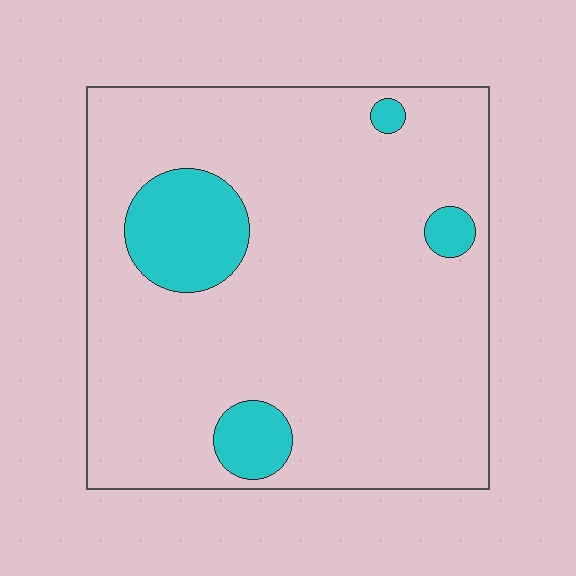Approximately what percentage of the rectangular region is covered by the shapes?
Approximately 15%.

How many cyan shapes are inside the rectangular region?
4.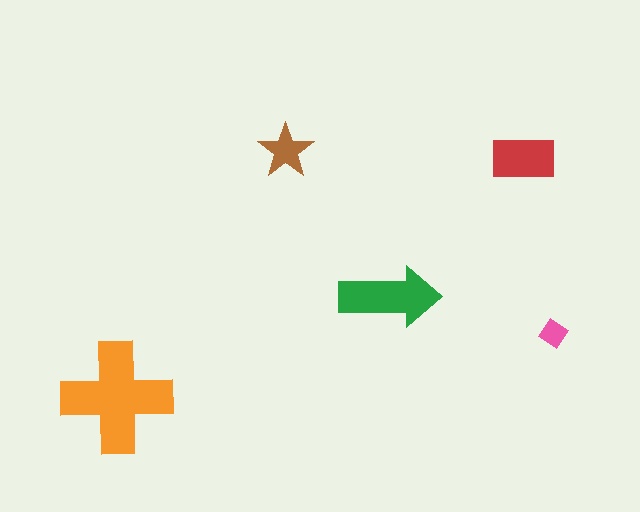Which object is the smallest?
The pink diamond.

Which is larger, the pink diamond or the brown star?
The brown star.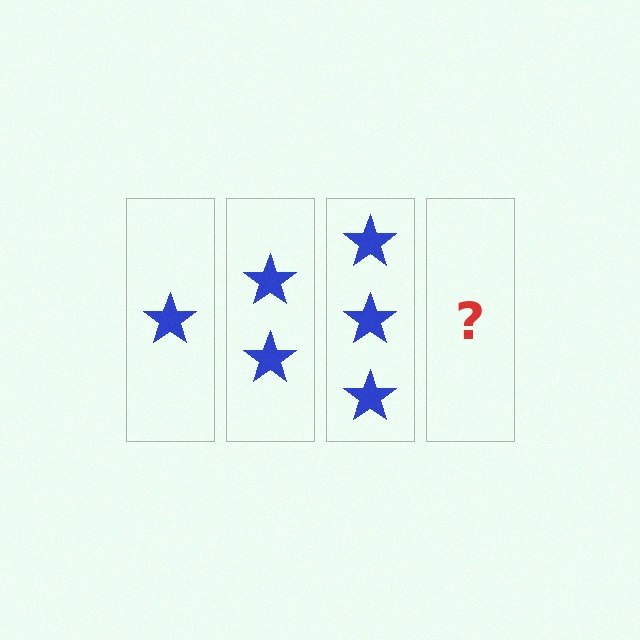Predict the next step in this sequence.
The next step is 4 stars.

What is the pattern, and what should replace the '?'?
The pattern is that each step adds one more star. The '?' should be 4 stars.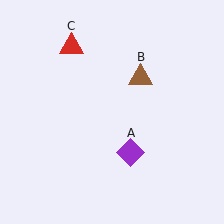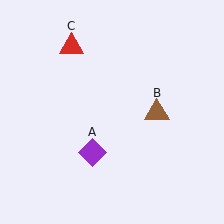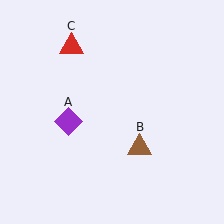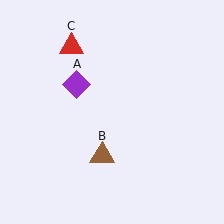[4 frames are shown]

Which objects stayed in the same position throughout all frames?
Red triangle (object C) remained stationary.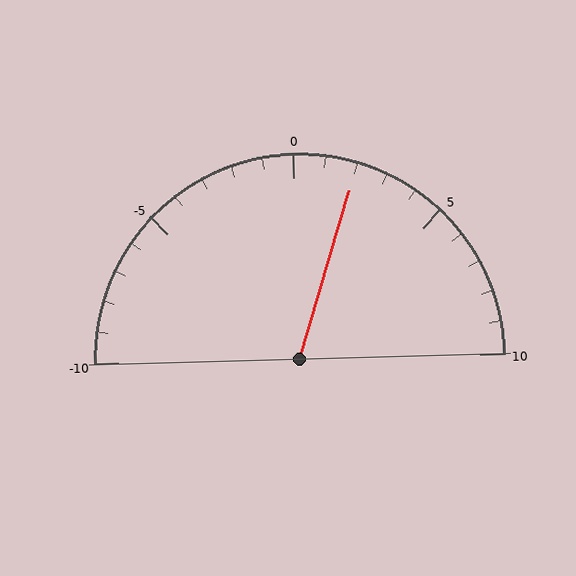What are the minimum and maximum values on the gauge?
The gauge ranges from -10 to 10.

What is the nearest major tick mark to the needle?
The nearest major tick mark is 0.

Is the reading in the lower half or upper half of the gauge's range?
The reading is in the upper half of the range (-10 to 10).